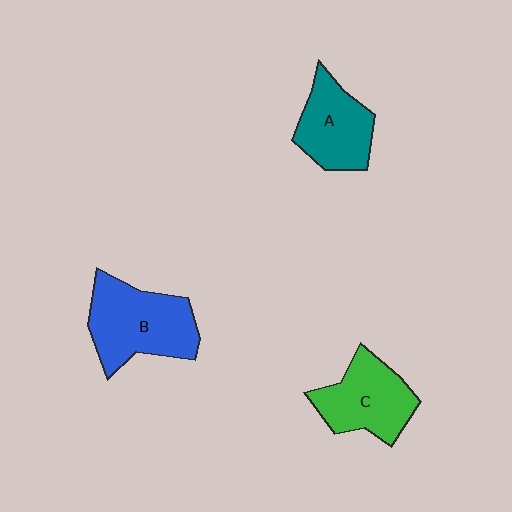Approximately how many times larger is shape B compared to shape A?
Approximately 1.3 times.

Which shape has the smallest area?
Shape A (teal).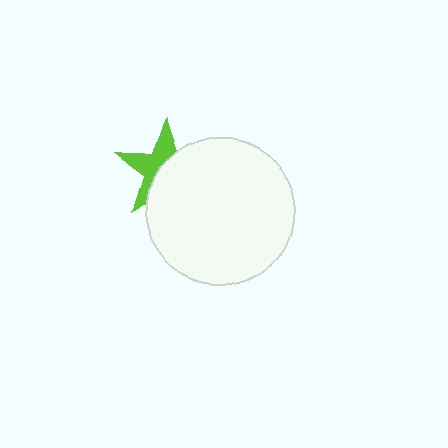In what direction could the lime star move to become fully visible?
The lime star could move toward the upper-left. That would shift it out from behind the white circle entirely.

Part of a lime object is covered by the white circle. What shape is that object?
It is a star.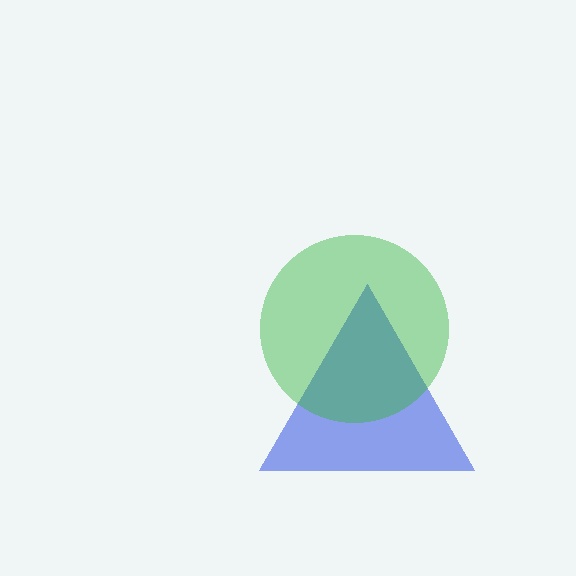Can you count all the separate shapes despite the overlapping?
Yes, there are 2 separate shapes.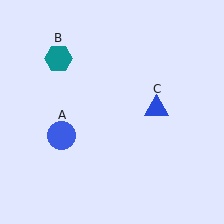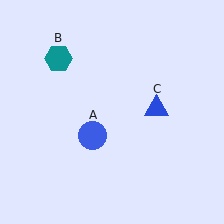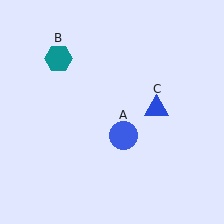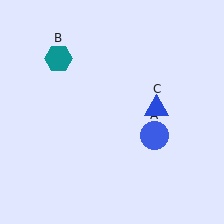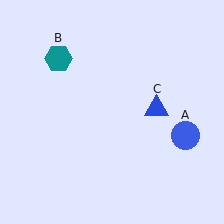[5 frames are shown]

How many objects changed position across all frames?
1 object changed position: blue circle (object A).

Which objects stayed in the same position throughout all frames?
Teal hexagon (object B) and blue triangle (object C) remained stationary.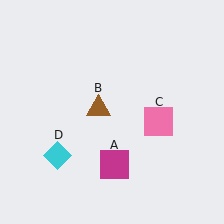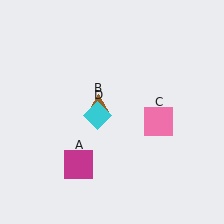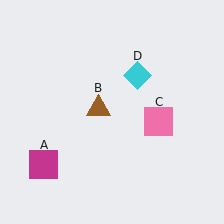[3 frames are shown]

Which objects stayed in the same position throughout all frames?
Brown triangle (object B) and pink square (object C) remained stationary.